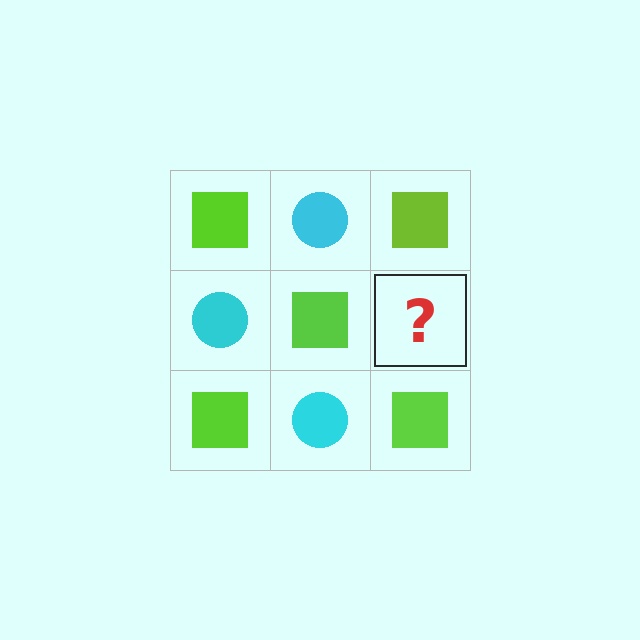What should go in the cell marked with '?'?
The missing cell should contain a cyan circle.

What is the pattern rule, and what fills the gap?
The rule is that it alternates lime square and cyan circle in a checkerboard pattern. The gap should be filled with a cyan circle.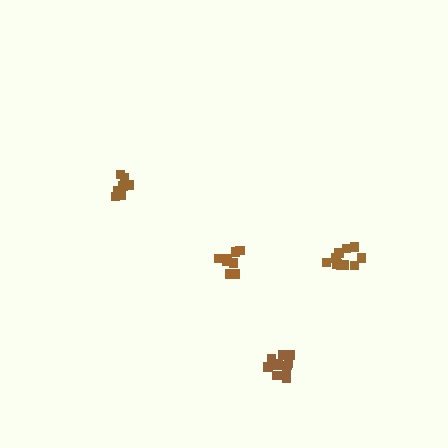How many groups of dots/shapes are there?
There are 4 groups.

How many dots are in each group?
Group 1: 7 dots, Group 2: 12 dots, Group 3: 12 dots, Group 4: 9 dots (40 total).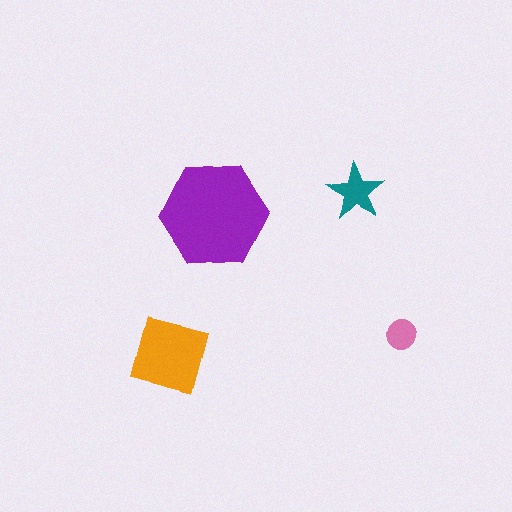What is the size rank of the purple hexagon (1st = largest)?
1st.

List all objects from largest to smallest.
The purple hexagon, the orange square, the teal star, the pink circle.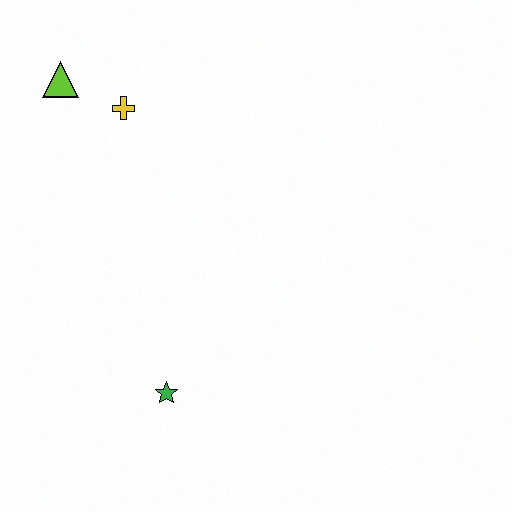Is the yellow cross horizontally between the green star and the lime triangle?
Yes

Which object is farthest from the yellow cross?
The green star is farthest from the yellow cross.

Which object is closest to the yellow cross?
The lime triangle is closest to the yellow cross.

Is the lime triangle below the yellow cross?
No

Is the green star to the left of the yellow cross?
No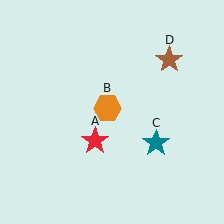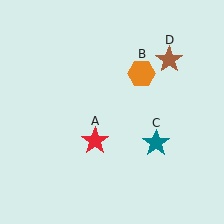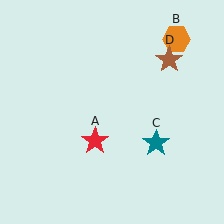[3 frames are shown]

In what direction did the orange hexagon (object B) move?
The orange hexagon (object B) moved up and to the right.